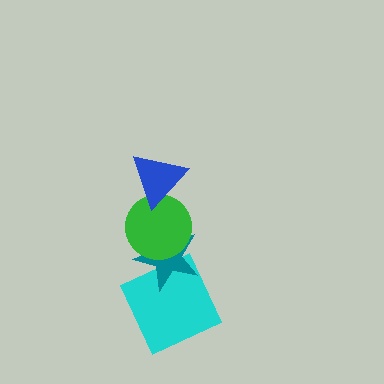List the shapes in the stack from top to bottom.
From top to bottom: the blue triangle, the green circle, the teal star, the cyan square.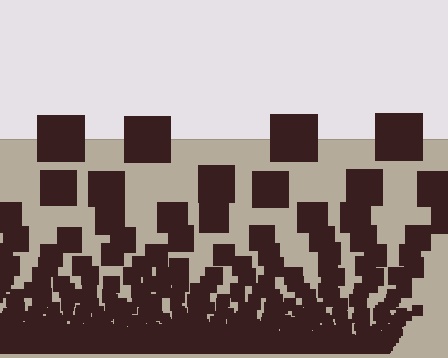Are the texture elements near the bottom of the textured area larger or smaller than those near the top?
Smaller. The gradient is inverted — elements near the bottom are smaller and denser.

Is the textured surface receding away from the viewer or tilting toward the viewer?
The surface appears to tilt toward the viewer. Texture elements get larger and sparser toward the top.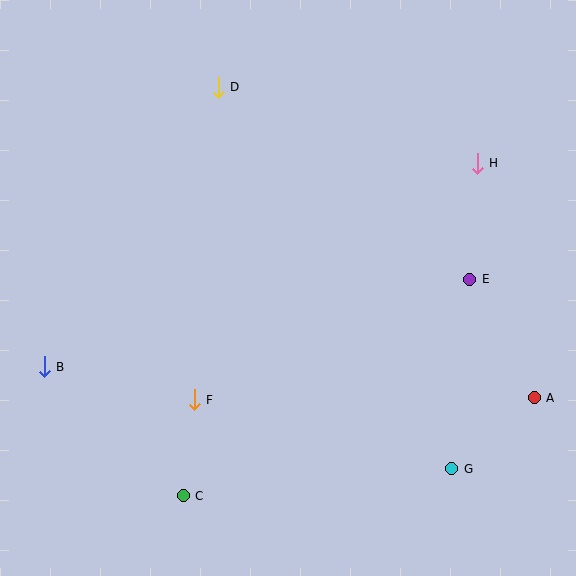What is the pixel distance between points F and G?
The distance between F and G is 266 pixels.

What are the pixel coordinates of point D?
Point D is at (218, 87).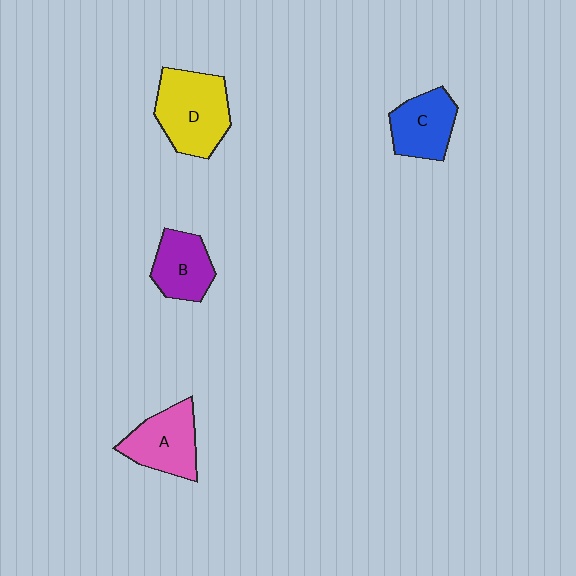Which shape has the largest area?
Shape D (yellow).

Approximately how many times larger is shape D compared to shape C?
Approximately 1.4 times.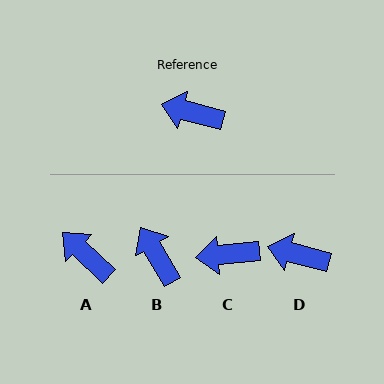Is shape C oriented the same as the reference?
No, it is off by about 20 degrees.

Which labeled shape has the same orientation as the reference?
D.